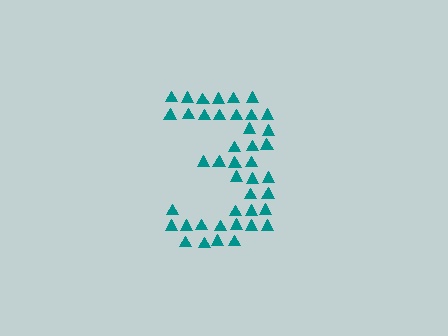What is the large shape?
The large shape is the digit 3.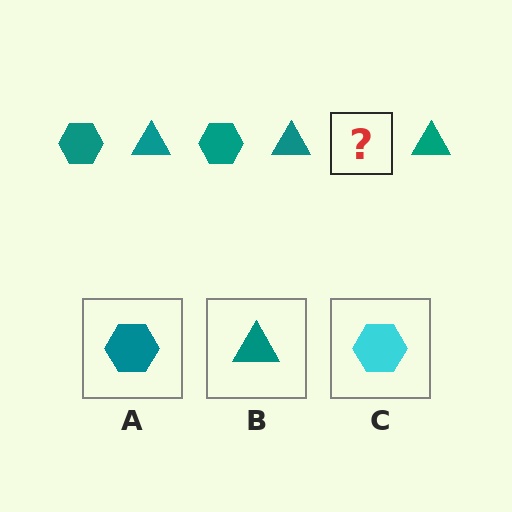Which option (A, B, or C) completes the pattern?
A.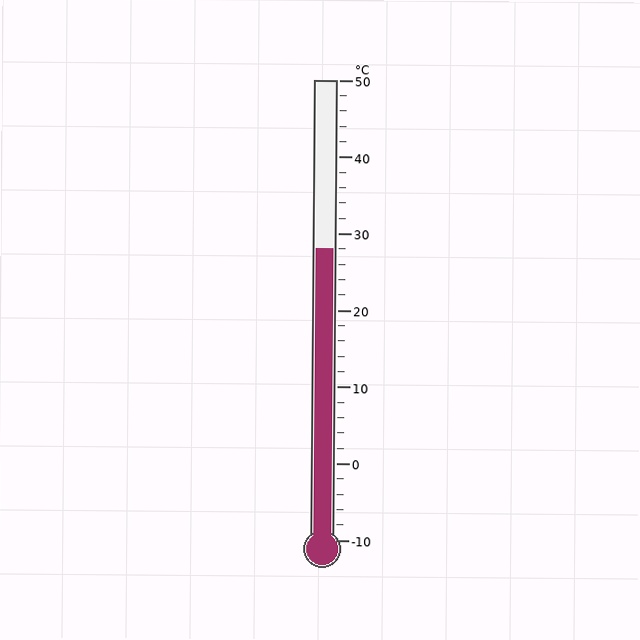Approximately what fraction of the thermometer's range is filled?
The thermometer is filled to approximately 65% of its range.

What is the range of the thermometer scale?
The thermometer scale ranges from -10°C to 50°C.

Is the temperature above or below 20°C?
The temperature is above 20°C.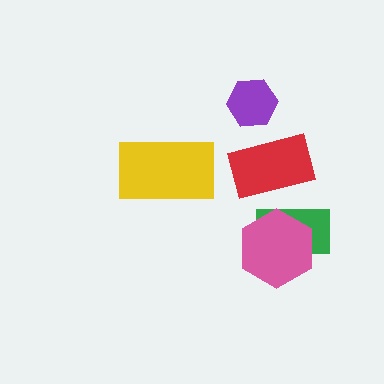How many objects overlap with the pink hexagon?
1 object overlaps with the pink hexagon.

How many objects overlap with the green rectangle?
1 object overlaps with the green rectangle.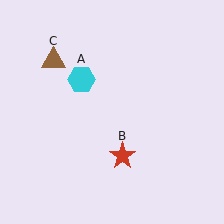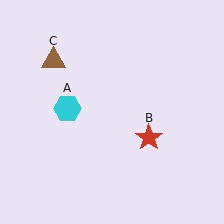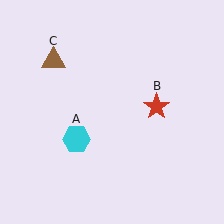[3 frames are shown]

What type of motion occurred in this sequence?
The cyan hexagon (object A), red star (object B) rotated counterclockwise around the center of the scene.